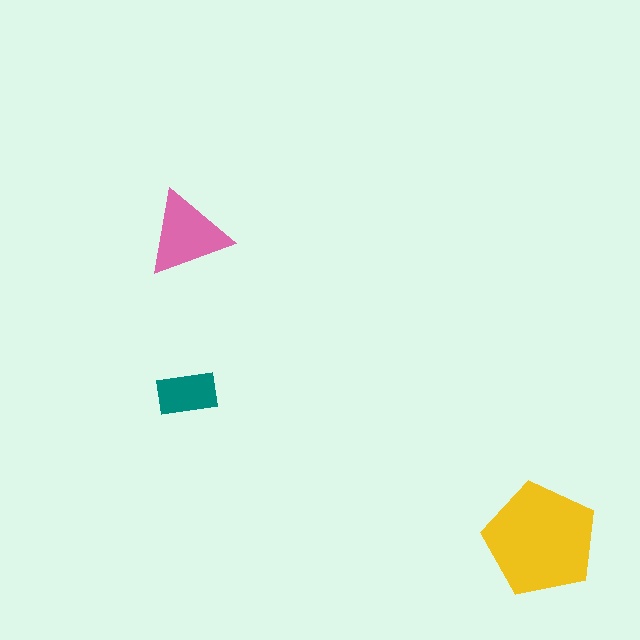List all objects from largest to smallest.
The yellow pentagon, the pink triangle, the teal rectangle.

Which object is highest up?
The pink triangle is topmost.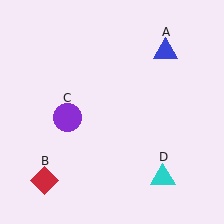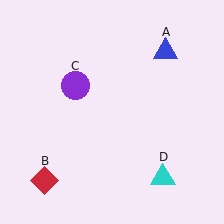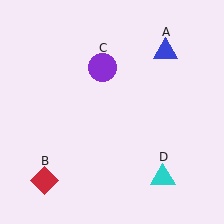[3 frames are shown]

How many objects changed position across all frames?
1 object changed position: purple circle (object C).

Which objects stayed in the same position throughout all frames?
Blue triangle (object A) and red diamond (object B) and cyan triangle (object D) remained stationary.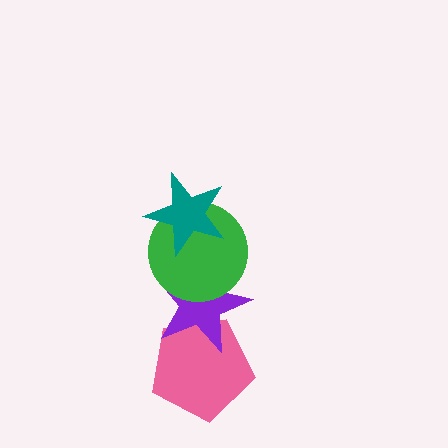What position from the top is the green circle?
The green circle is 2nd from the top.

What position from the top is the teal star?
The teal star is 1st from the top.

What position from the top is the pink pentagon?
The pink pentagon is 4th from the top.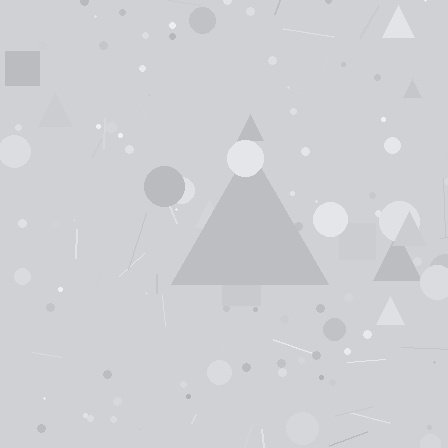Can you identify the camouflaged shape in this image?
The camouflaged shape is a triangle.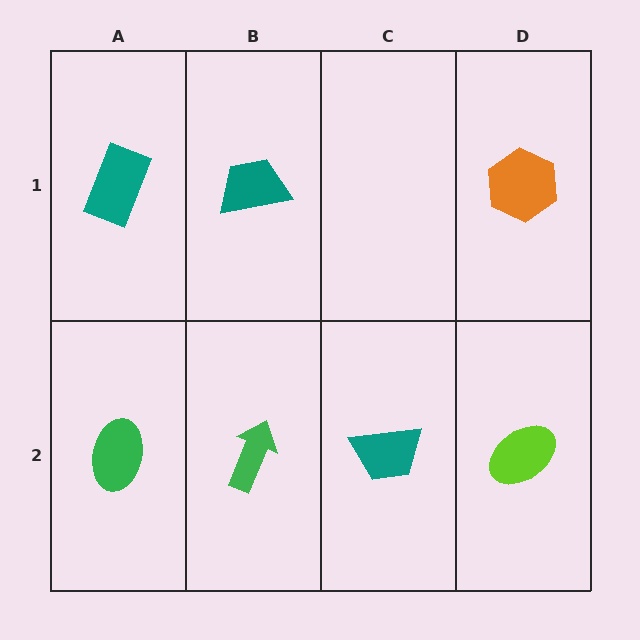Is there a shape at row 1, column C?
No, that cell is empty.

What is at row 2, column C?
A teal trapezoid.